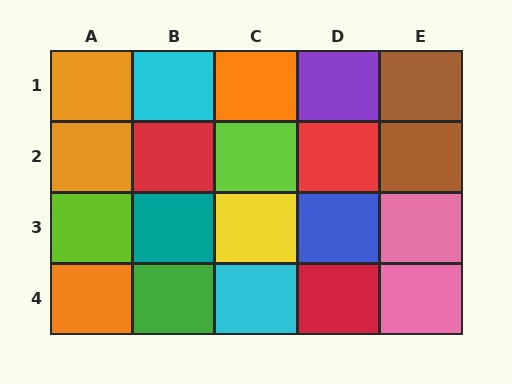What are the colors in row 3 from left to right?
Lime, teal, yellow, blue, pink.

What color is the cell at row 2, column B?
Red.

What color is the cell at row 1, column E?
Brown.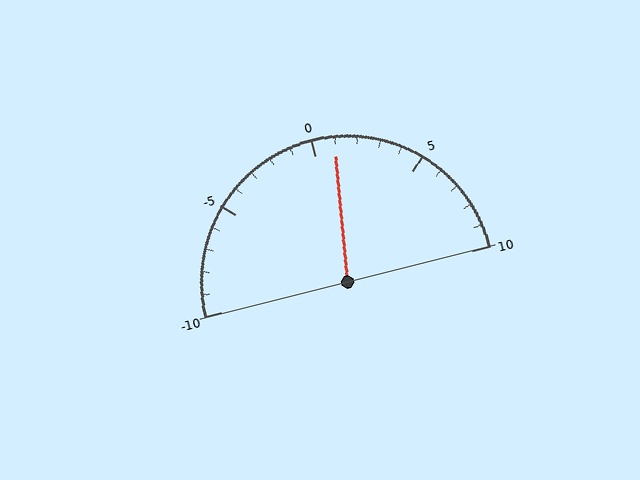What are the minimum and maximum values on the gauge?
The gauge ranges from -10 to 10.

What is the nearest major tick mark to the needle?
The nearest major tick mark is 0.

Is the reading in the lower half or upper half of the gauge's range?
The reading is in the upper half of the range (-10 to 10).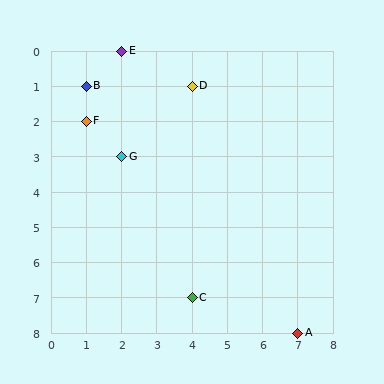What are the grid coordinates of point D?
Point D is at grid coordinates (4, 1).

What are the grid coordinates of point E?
Point E is at grid coordinates (2, 0).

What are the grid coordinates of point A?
Point A is at grid coordinates (7, 8).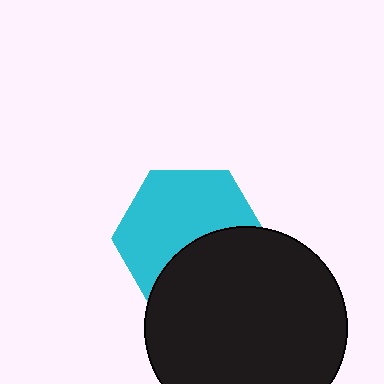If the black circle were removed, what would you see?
You would see the complete cyan hexagon.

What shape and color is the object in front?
The object in front is a black circle.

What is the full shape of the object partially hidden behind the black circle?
The partially hidden object is a cyan hexagon.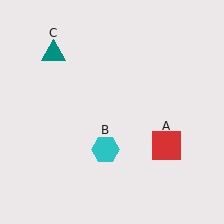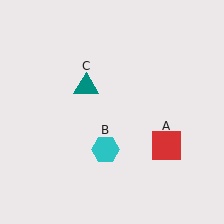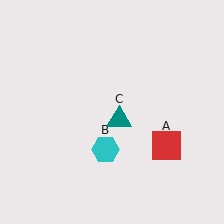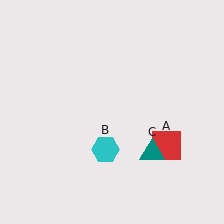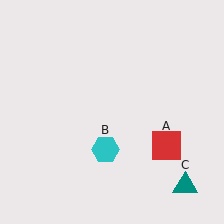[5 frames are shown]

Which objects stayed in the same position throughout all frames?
Red square (object A) and cyan hexagon (object B) remained stationary.